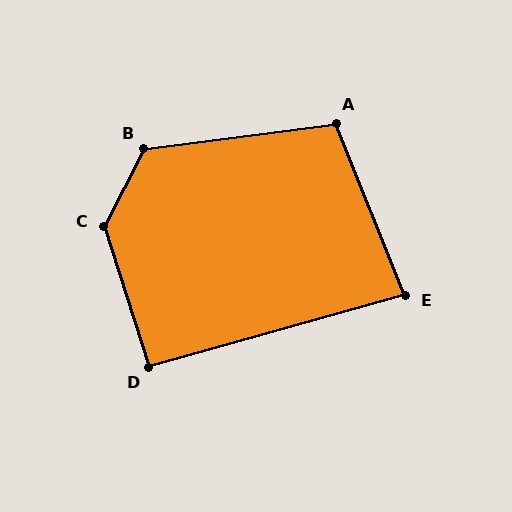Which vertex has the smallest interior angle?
E, at approximately 84 degrees.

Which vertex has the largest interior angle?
C, at approximately 135 degrees.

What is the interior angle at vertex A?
Approximately 105 degrees (obtuse).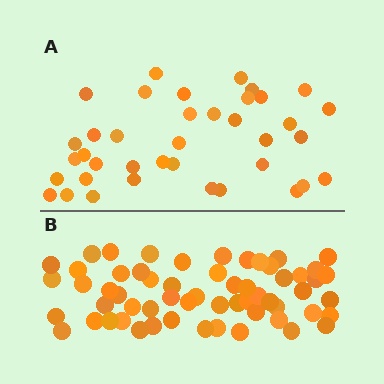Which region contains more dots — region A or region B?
Region B (the bottom region) has more dots.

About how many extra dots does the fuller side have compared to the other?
Region B has approximately 20 more dots than region A.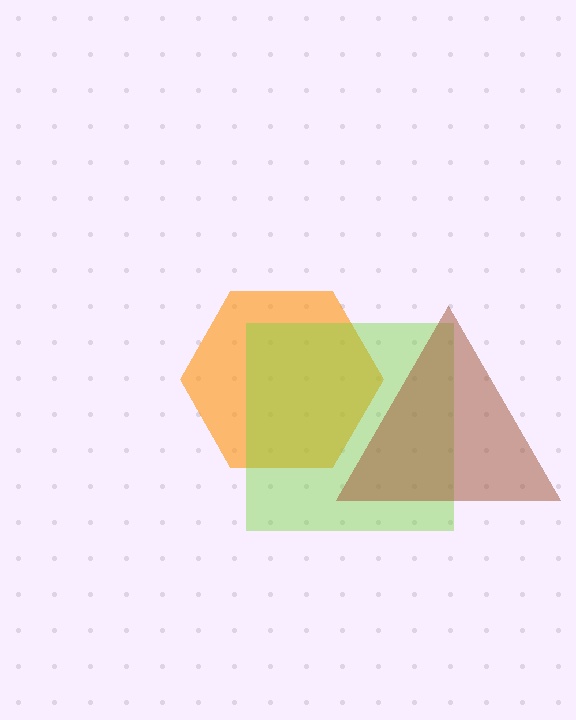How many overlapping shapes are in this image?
There are 3 overlapping shapes in the image.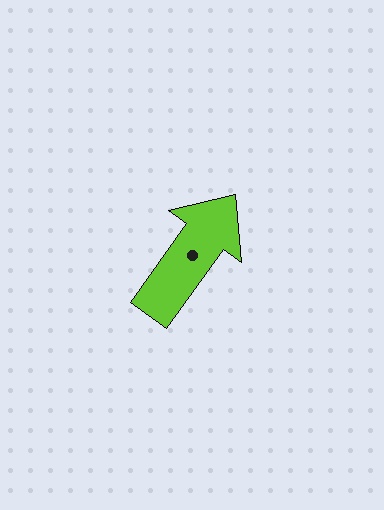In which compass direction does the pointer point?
Northeast.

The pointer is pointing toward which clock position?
Roughly 1 o'clock.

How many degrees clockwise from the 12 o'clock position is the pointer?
Approximately 36 degrees.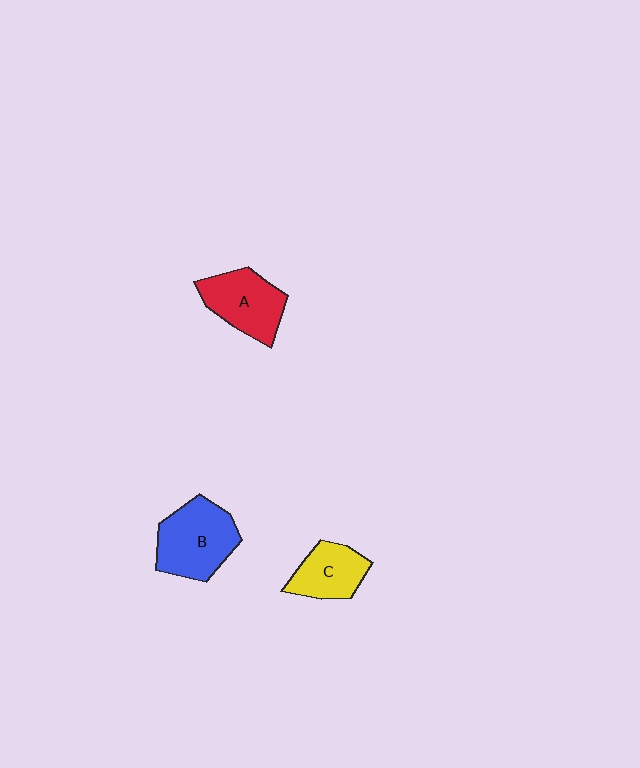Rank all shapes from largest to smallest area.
From largest to smallest: B (blue), A (red), C (yellow).